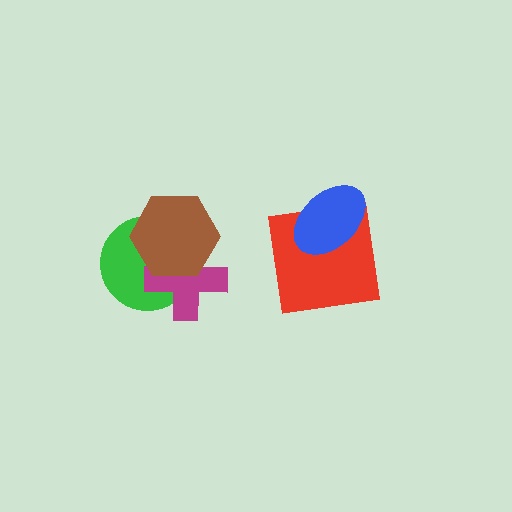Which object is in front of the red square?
The blue ellipse is in front of the red square.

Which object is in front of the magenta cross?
The brown hexagon is in front of the magenta cross.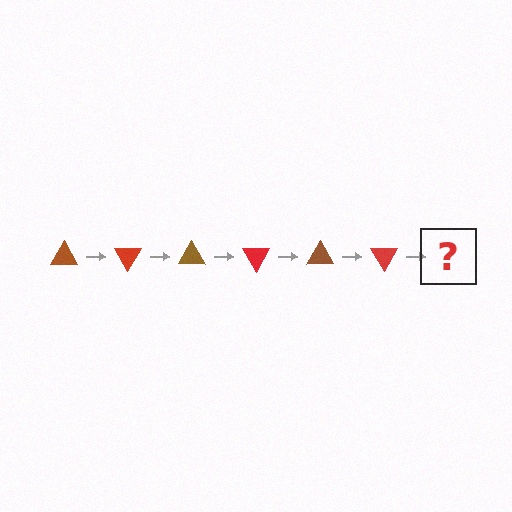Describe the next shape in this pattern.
It should be a brown triangle, rotated 360 degrees from the start.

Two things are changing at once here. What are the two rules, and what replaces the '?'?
The two rules are that it rotates 60 degrees each step and the color cycles through brown and red. The '?' should be a brown triangle, rotated 360 degrees from the start.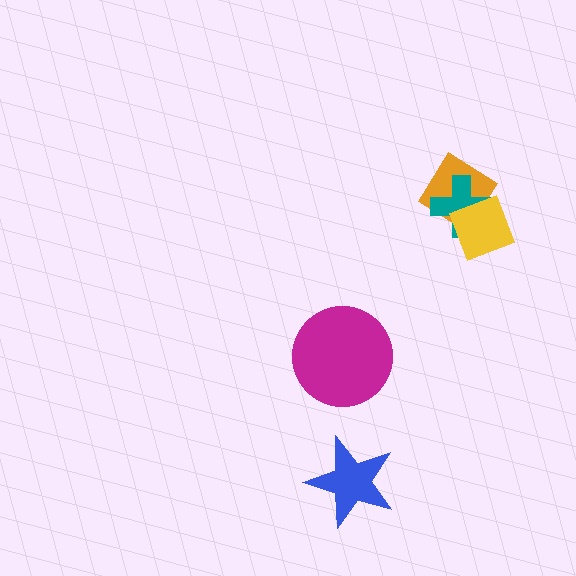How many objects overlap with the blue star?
0 objects overlap with the blue star.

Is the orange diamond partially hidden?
Yes, it is partially covered by another shape.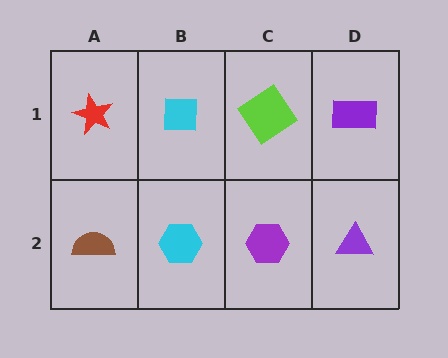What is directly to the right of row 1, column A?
A cyan square.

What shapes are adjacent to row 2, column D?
A purple rectangle (row 1, column D), a purple hexagon (row 2, column C).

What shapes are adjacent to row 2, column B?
A cyan square (row 1, column B), a brown semicircle (row 2, column A), a purple hexagon (row 2, column C).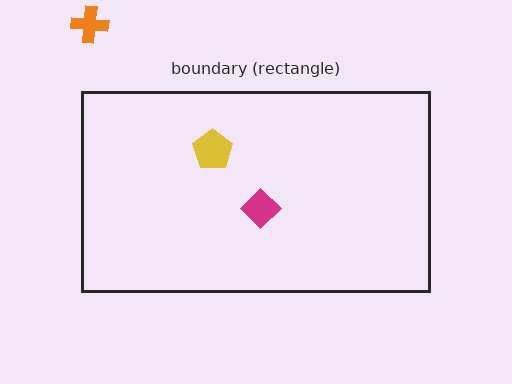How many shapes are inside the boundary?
2 inside, 1 outside.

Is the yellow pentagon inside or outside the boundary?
Inside.